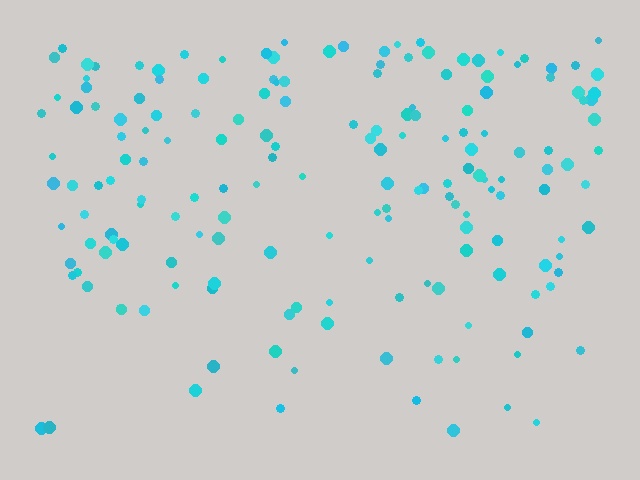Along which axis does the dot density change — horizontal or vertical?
Vertical.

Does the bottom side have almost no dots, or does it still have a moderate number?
Still a moderate number, just noticeably fewer than the top.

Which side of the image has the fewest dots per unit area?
The bottom.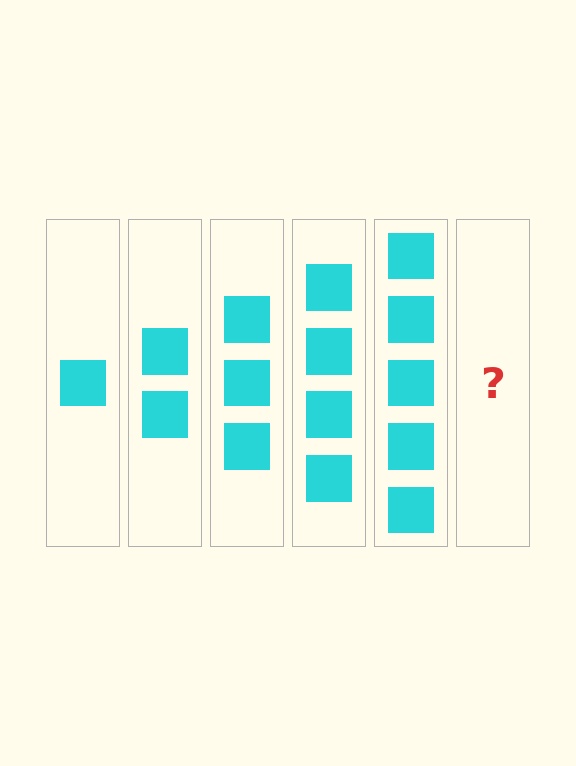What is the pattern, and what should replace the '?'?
The pattern is that each step adds one more square. The '?' should be 6 squares.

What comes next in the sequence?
The next element should be 6 squares.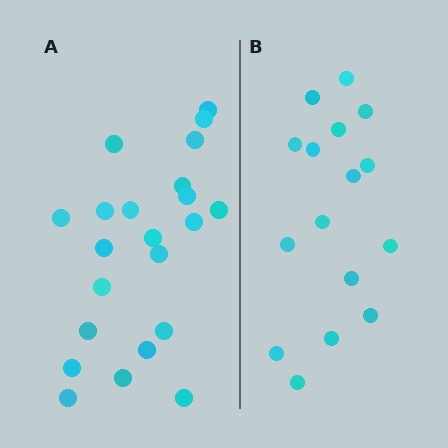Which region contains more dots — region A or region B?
Region A (the left region) has more dots.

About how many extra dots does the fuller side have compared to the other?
Region A has about 6 more dots than region B.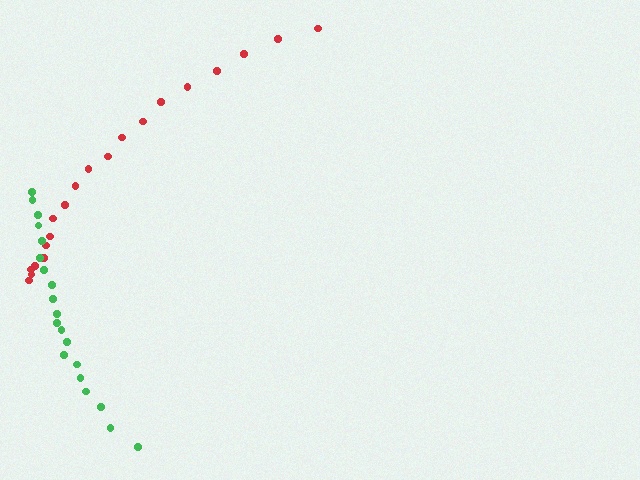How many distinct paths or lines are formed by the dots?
There are 2 distinct paths.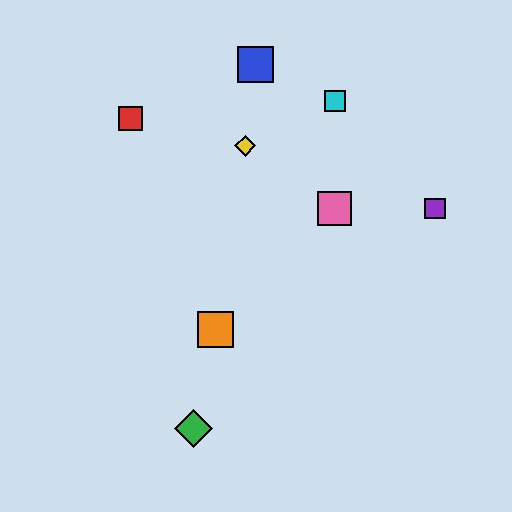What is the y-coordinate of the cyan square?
The cyan square is at y≈101.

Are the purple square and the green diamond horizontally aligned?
No, the purple square is at y≈208 and the green diamond is at y≈429.